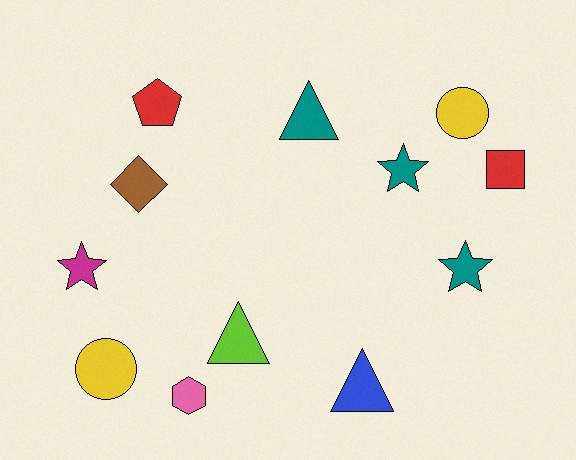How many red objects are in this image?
There are 2 red objects.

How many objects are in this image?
There are 12 objects.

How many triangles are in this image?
There are 3 triangles.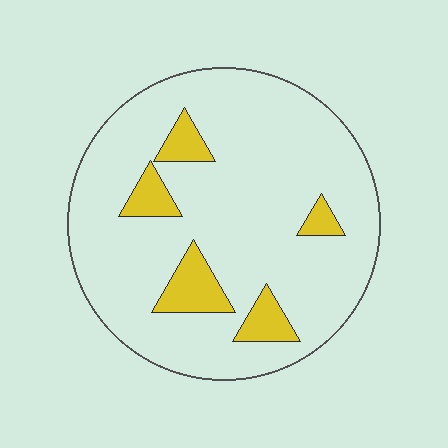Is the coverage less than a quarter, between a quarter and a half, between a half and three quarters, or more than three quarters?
Less than a quarter.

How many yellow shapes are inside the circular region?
5.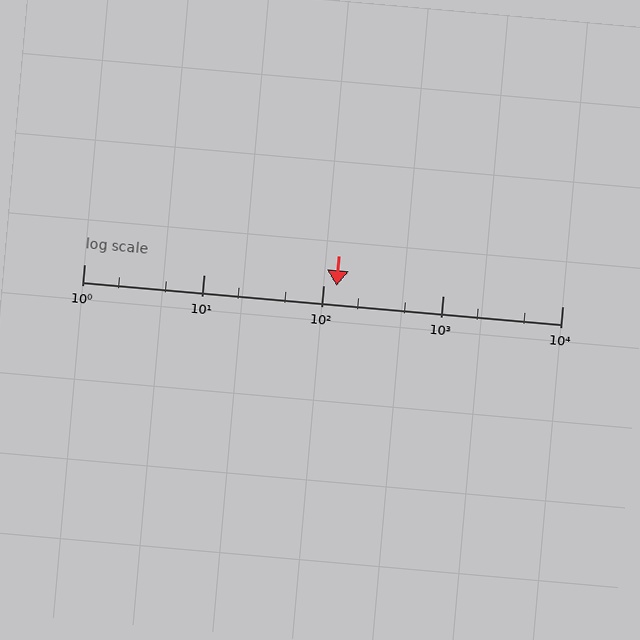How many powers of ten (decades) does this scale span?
The scale spans 4 decades, from 1 to 10000.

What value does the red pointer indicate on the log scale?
The pointer indicates approximately 130.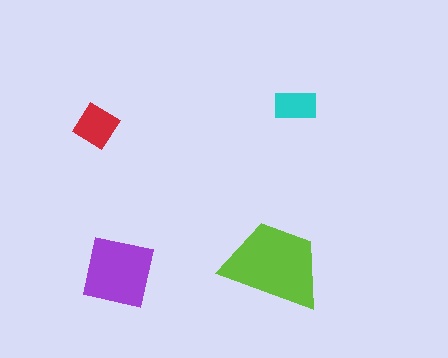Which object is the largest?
The lime trapezoid.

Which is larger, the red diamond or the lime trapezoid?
The lime trapezoid.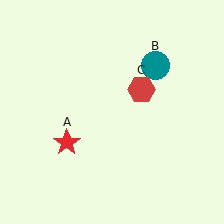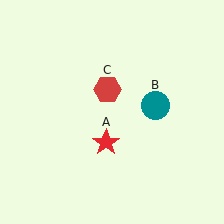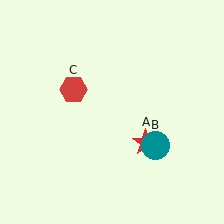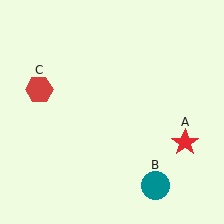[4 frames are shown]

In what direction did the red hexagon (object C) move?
The red hexagon (object C) moved left.